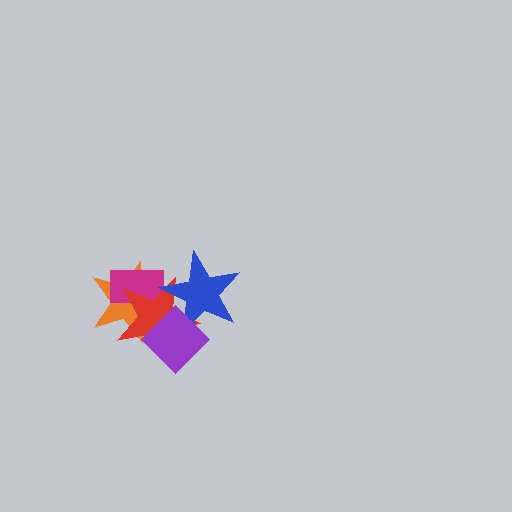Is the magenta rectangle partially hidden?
Yes, it is partially covered by another shape.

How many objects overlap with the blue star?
3 objects overlap with the blue star.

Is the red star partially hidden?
Yes, it is partially covered by another shape.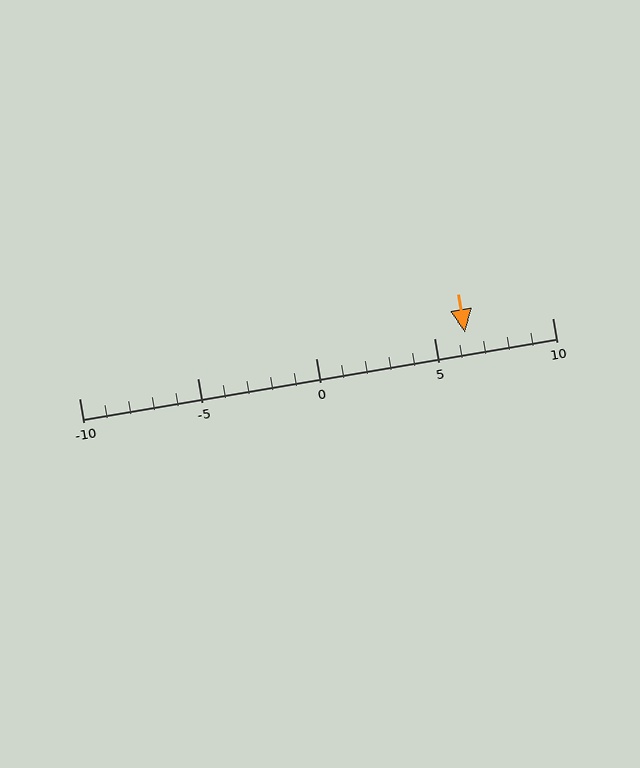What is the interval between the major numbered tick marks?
The major tick marks are spaced 5 units apart.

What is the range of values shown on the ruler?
The ruler shows values from -10 to 10.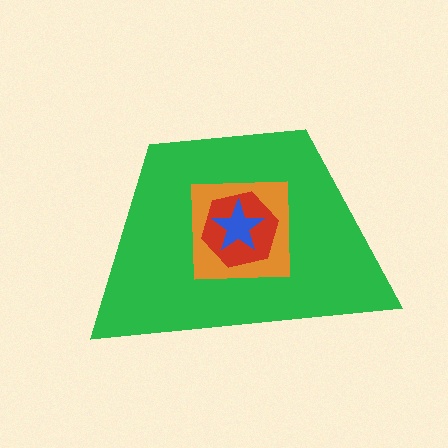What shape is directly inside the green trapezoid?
The orange square.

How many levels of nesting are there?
4.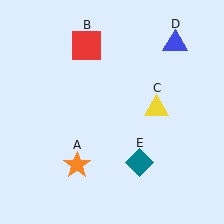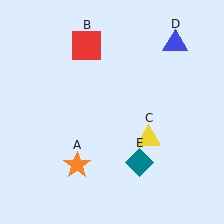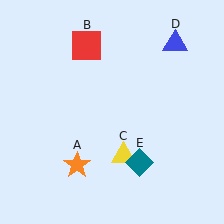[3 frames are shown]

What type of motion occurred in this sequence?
The yellow triangle (object C) rotated clockwise around the center of the scene.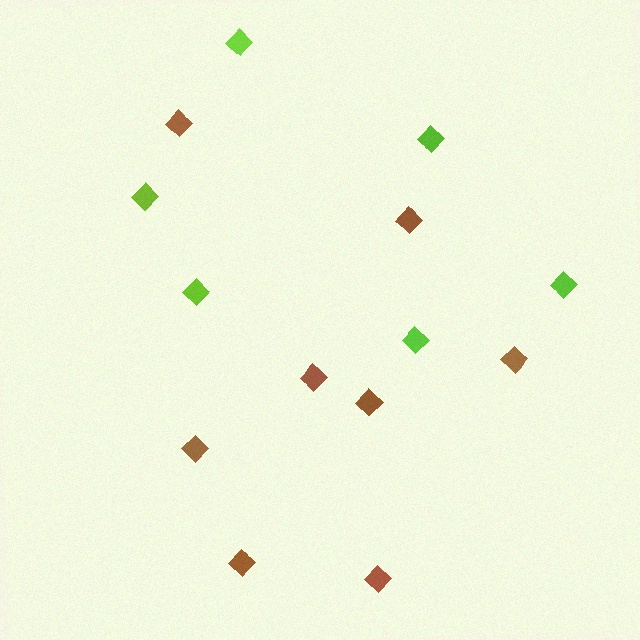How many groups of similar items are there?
There are 2 groups: one group of brown diamonds (8) and one group of lime diamonds (6).